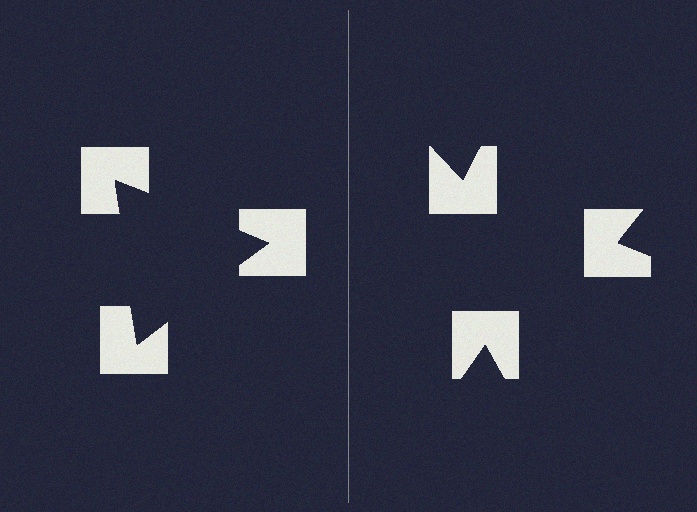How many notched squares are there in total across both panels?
6 — 3 on each side.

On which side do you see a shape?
An illusory triangle appears on the left side. On the right side the wedge cuts are rotated, so no coherent shape forms.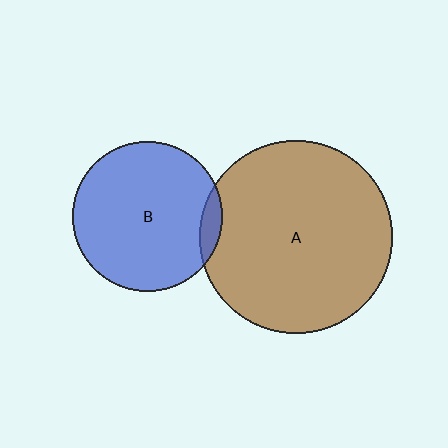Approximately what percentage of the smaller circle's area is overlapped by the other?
Approximately 5%.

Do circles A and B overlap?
Yes.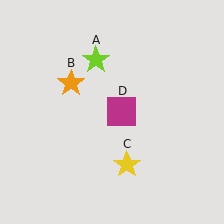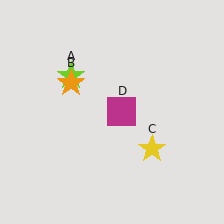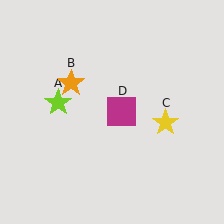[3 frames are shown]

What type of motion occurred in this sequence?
The lime star (object A), yellow star (object C) rotated counterclockwise around the center of the scene.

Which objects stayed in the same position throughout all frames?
Orange star (object B) and magenta square (object D) remained stationary.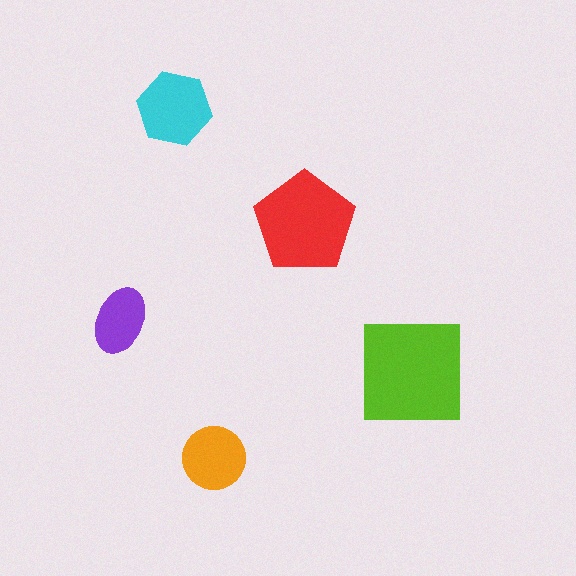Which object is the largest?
The lime square.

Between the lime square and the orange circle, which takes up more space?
The lime square.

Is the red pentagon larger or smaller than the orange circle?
Larger.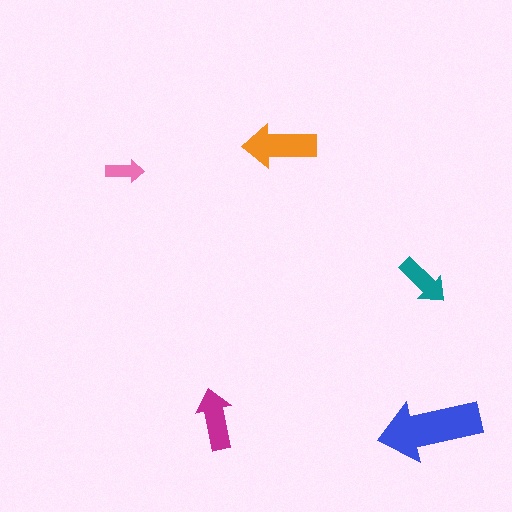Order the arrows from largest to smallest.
the blue one, the orange one, the magenta one, the teal one, the pink one.